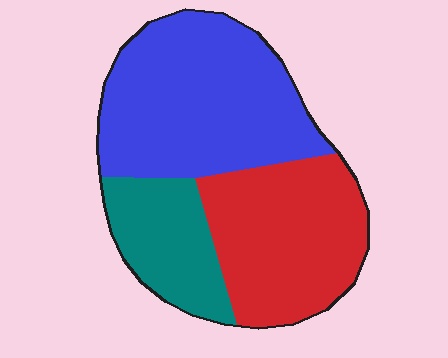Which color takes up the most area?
Blue, at roughly 45%.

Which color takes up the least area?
Teal, at roughly 20%.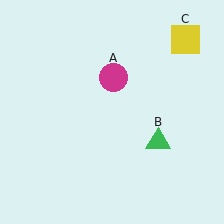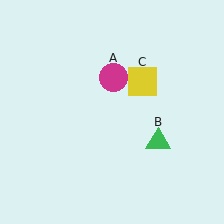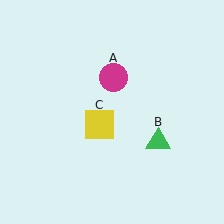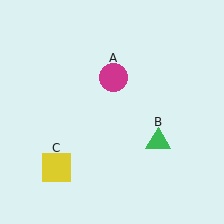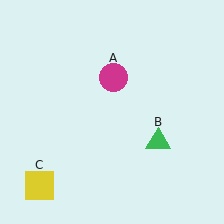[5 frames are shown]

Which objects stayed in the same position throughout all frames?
Magenta circle (object A) and green triangle (object B) remained stationary.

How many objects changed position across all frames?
1 object changed position: yellow square (object C).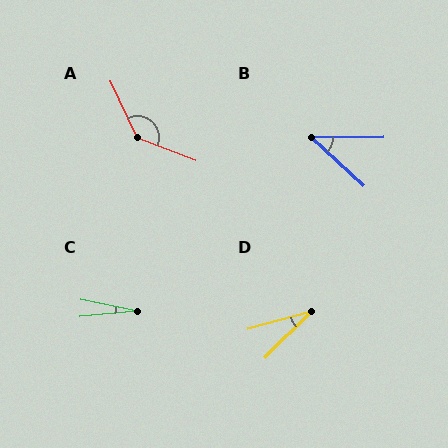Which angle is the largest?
A, at approximately 136 degrees.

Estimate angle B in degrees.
Approximately 43 degrees.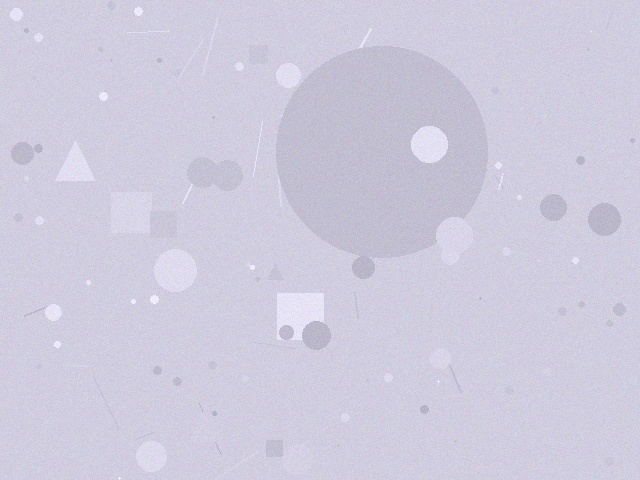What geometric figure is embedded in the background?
A circle is embedded in the background.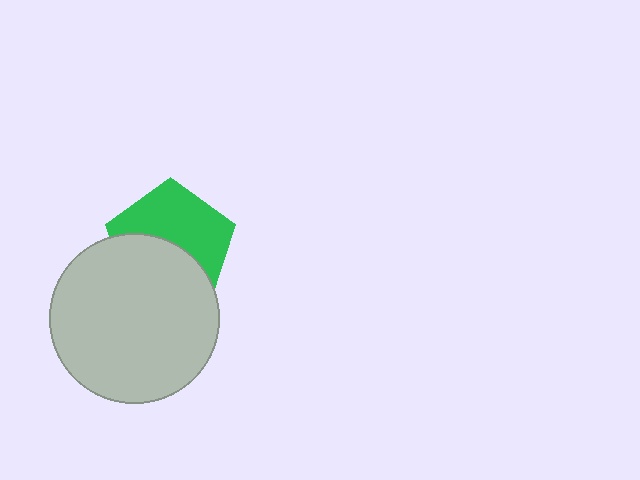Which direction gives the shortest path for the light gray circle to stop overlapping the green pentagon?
Moving down gives the shortest separation.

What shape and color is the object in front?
The object in front is a light gray circle.